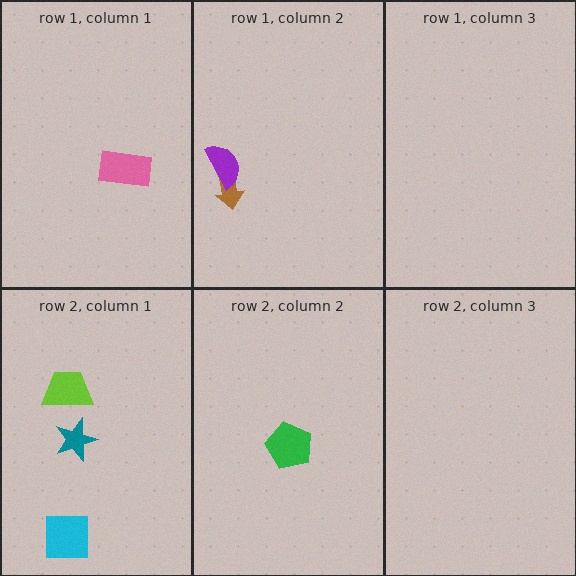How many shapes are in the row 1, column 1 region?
1.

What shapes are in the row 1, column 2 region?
The brown arrow, the purple semicircle.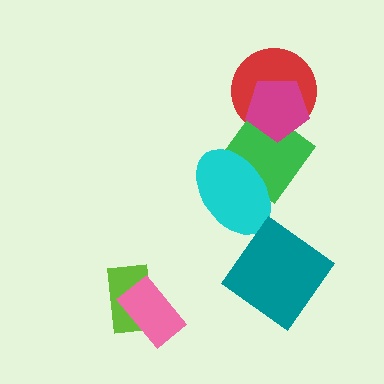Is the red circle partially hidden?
Yes, it is partially covered by another shape.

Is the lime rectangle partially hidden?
Yes, it is partially covered by another shape.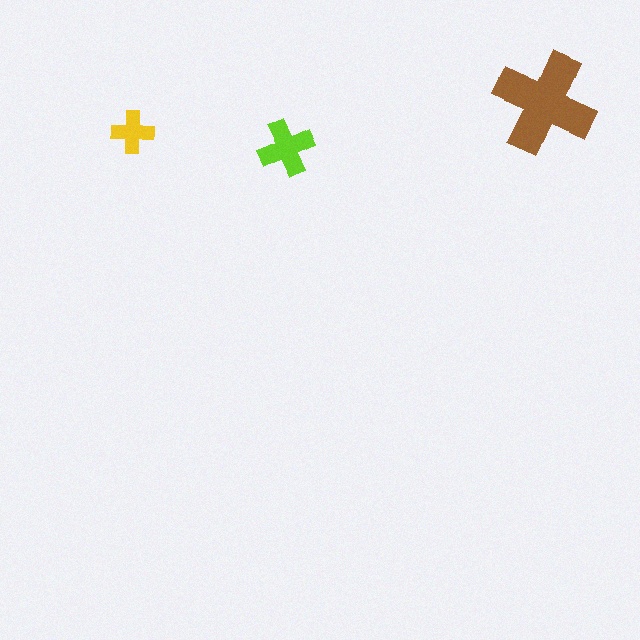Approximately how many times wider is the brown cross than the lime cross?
About 2 times wider.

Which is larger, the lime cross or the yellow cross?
The lime one.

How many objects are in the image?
There are 3 objects in the image.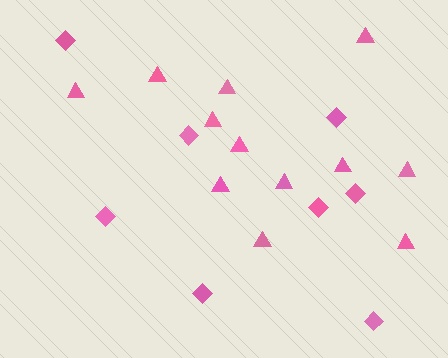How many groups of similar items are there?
There are 2 groups: one group of diamonds (8) and one group of triangles (12).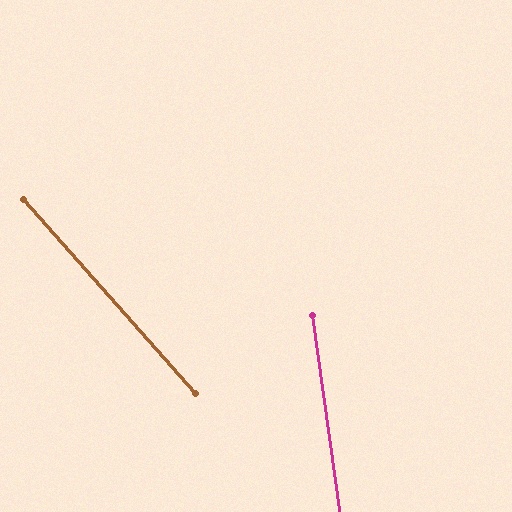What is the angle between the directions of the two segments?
Approximately 34 degrees.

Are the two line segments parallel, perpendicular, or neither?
Neither parallel nor perpendicular — they differ by about 34°.